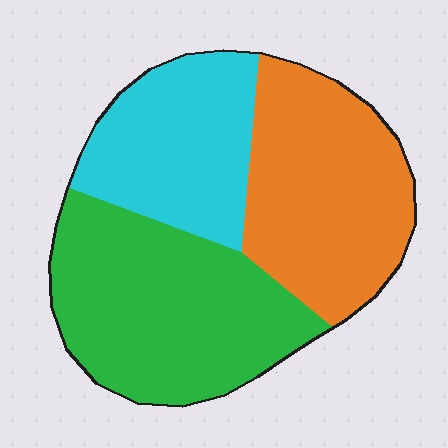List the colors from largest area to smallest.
From largest to smallest: green, orange, cyan.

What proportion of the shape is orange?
Orange takes up about one third (1/3) of the shape.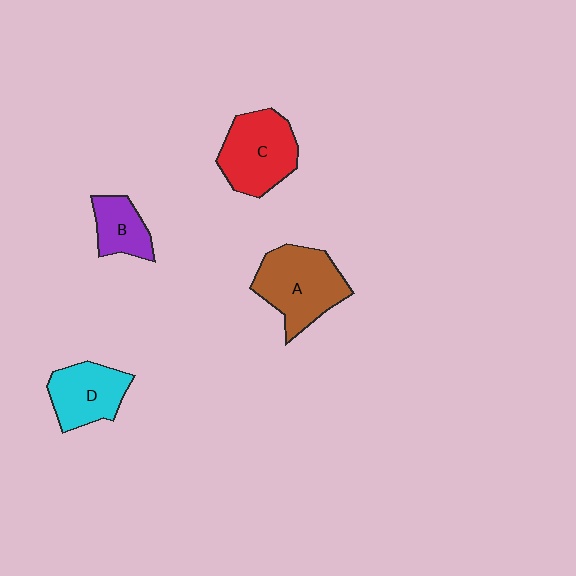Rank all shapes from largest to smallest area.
From largest to smallest: A (brown), C (red), D (cyan), B (purple).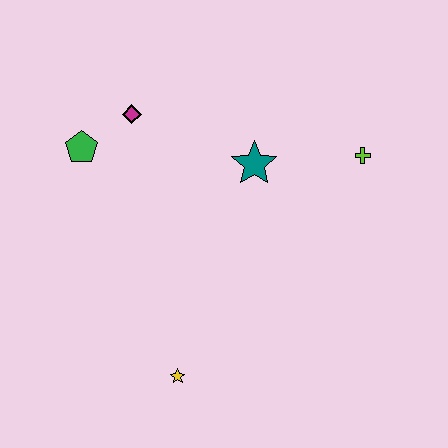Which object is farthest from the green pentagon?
The lime cross is farthest from the green pentagon.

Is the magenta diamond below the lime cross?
No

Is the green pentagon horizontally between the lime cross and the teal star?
No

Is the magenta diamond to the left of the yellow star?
Yes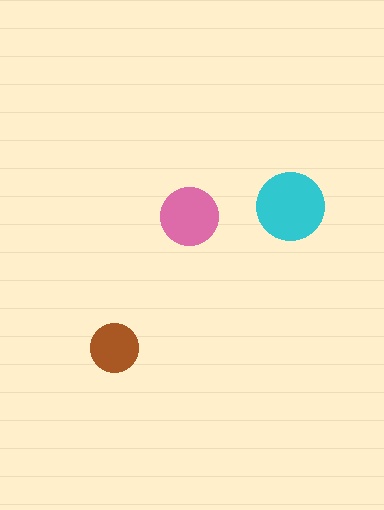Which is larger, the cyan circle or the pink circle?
The cyan one.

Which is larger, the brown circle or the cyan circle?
The cyan one.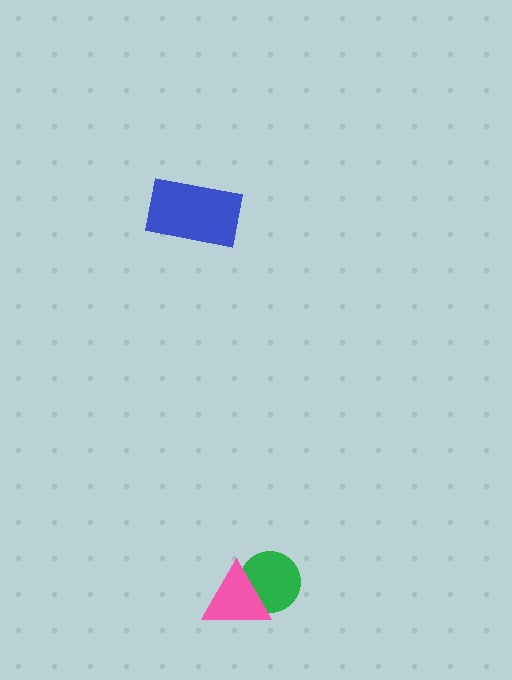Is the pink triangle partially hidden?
No, no other shape covers it.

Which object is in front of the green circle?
The pink triangle is in front of the green circle.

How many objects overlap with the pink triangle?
1 object overlaps with the pink triangle.